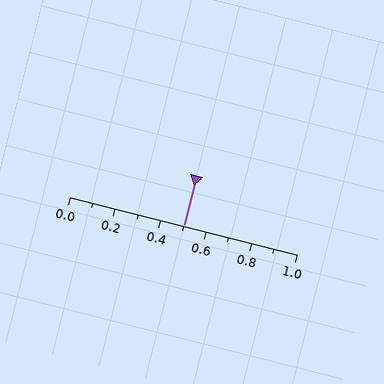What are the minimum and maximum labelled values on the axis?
The axis runs from 0.0 to 1.0.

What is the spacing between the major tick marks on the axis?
The major ticks are spaced 0.2 apart.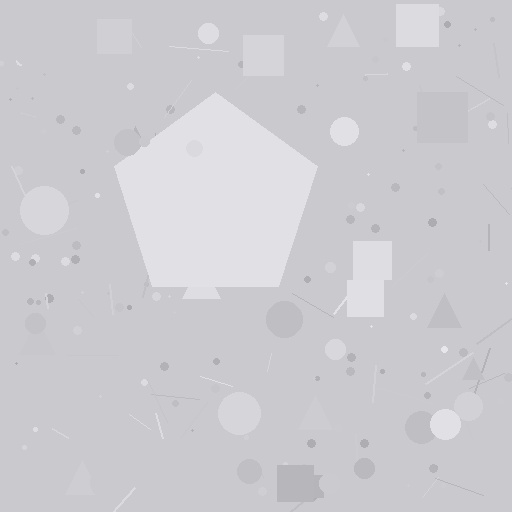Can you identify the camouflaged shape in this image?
The camouflaged shape is a pentagon.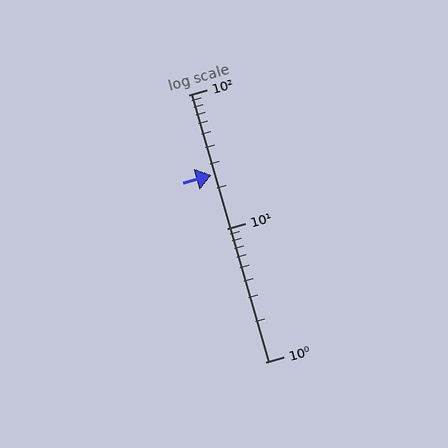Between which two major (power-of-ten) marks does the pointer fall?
The pointer is between 10 and 100.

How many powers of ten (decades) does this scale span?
The scale spans 2 decades, from 1 to 100.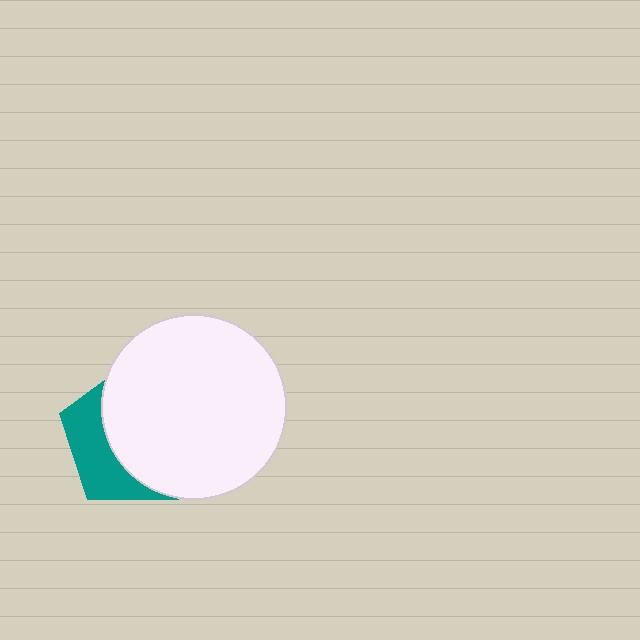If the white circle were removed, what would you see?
You would see the complete teal pentagon.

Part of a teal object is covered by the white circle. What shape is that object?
It is a pentagon.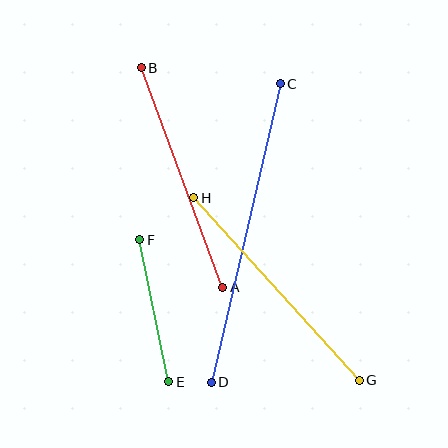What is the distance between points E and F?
The distance is approximately 145 pixels.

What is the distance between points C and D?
The distance is approximately 306 pixels.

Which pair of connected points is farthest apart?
Points C and D are farthest apart.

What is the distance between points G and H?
The distance is approximately 247 pixels.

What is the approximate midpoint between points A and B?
The midpoint is at approximately (182, 177) pixels.